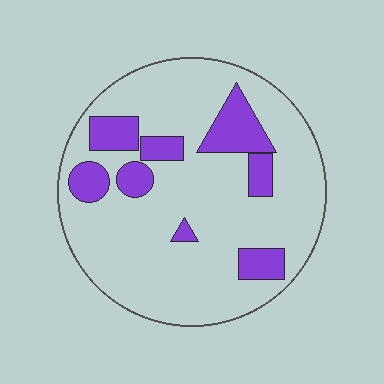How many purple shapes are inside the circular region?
8.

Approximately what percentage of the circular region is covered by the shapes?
Approximately 20%.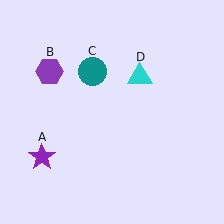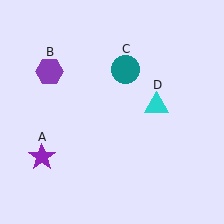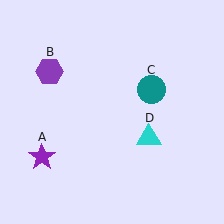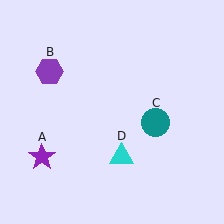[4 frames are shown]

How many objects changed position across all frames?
2 objects changed position: teal circle (object C), cyan triangle (object D).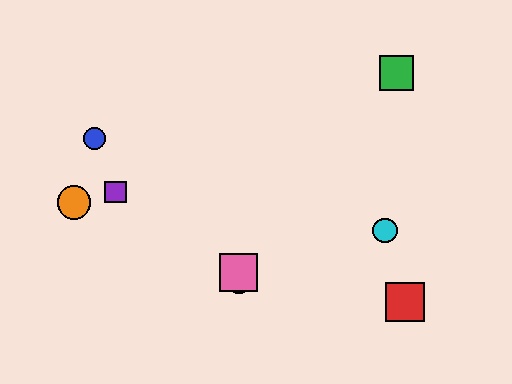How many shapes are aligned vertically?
2 shapes (the yellow circle, the pink square) are aligned vertically.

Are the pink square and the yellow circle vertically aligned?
Yes, both are at x≈239.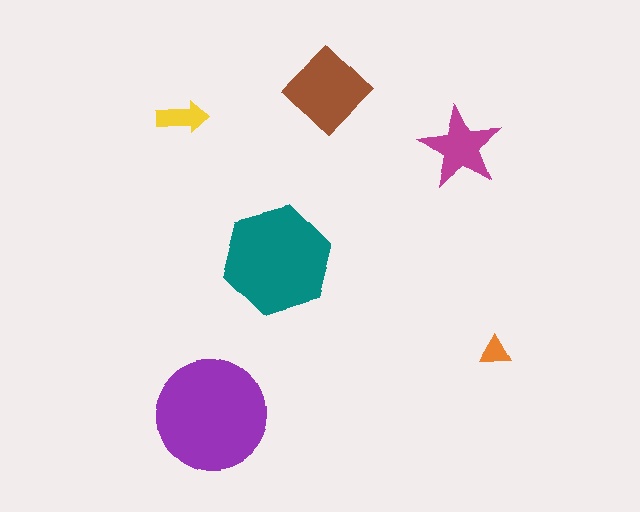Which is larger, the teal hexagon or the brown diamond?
The teal hexagon.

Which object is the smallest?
The orange triangle.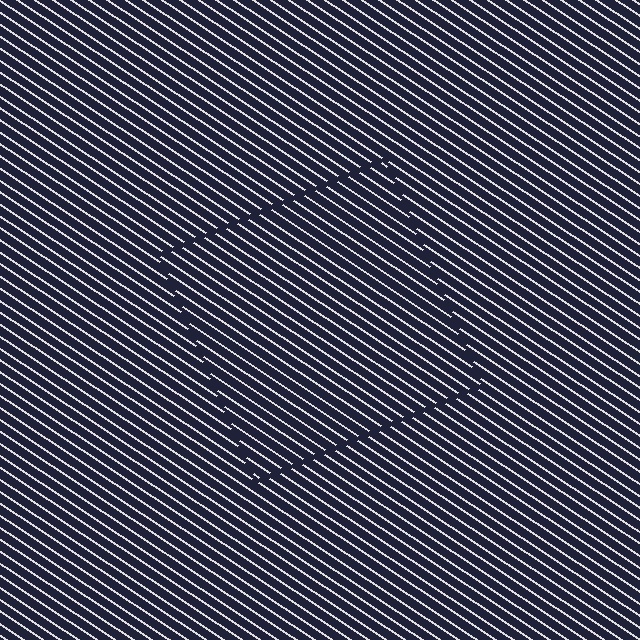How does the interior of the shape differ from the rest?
The interior of the shape contains the same grating, shifted by half a period — the contour is defined by the phase discontinuity where line-ends from the inner and outer gratings abut.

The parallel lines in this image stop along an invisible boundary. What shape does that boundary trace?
An illusory square. The interior of the shape contains the same grating, shifted by half a period — the contour is defined by the phase discontinuity where line-ends from the inner and outer gratings abut.